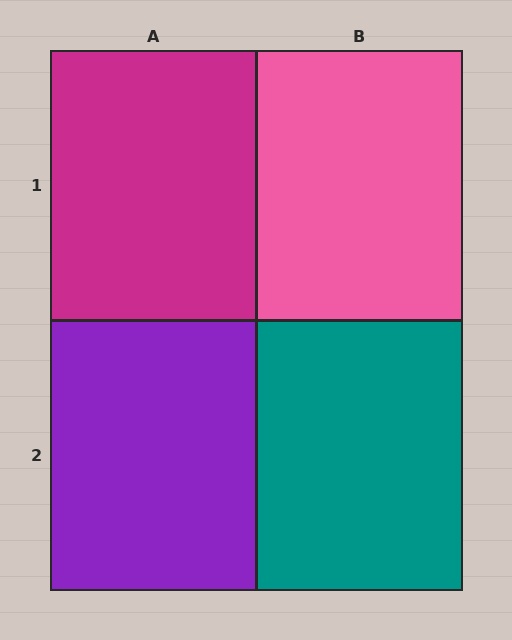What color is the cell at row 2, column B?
Teal.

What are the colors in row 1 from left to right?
Magenta, pink.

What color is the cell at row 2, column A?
Purple.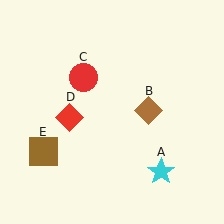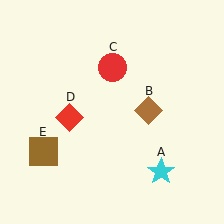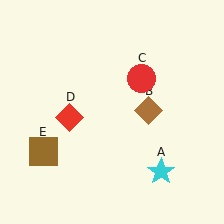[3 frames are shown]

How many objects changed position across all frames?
1 object changed position: red circle (object C).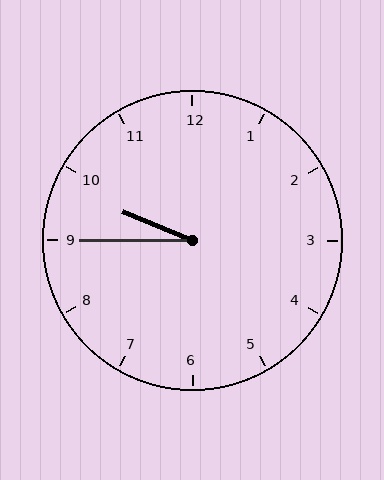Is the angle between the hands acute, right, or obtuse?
It is acute.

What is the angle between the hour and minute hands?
Approximately 22 degrees.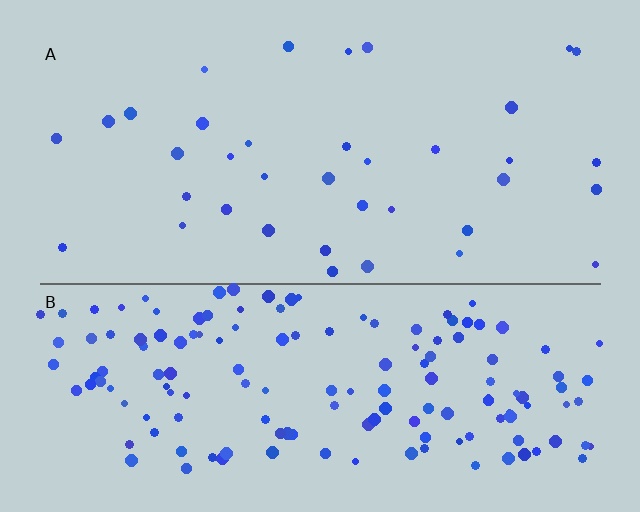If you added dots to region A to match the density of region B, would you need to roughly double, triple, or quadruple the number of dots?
Approximately quadruple.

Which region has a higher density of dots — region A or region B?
B (the bottom).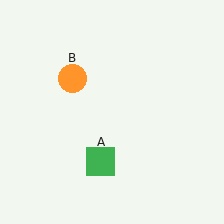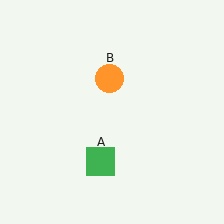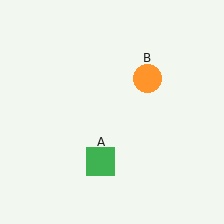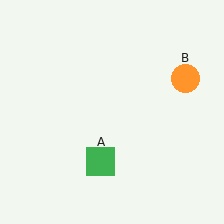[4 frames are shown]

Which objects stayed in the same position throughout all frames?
Green square (object A) remained stationary.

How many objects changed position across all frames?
1 object changed position: orange circle (object B).